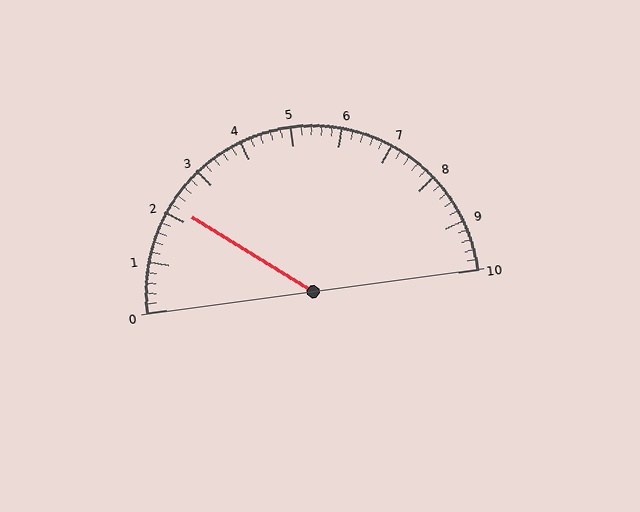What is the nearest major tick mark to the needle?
The nearest major tick mark is 2.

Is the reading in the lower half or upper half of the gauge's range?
The reading is in the lower half of the range (0 to 10).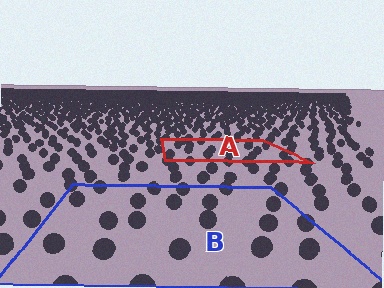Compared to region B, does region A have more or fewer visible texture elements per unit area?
Region A has more texture elements per unit area — they are packed more densely because it is farther away.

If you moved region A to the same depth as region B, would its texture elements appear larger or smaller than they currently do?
They would appear larger. At a closer depth, the same texture elements are projected at a bigger on-screen size.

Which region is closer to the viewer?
Region B is closer. The texture elements there are larger and more spread out.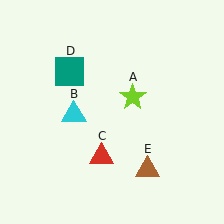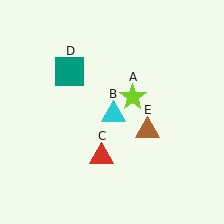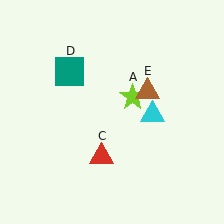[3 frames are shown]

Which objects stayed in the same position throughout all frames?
Lime star (object A) and red triangle (object C) and teal square (object D) remained stationary.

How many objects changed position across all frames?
2 objects changed position: cyan triangle (object B), brown triangle (object E).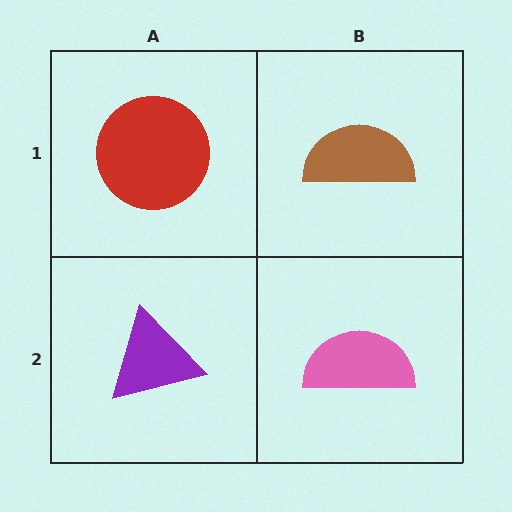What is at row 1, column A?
A red circle.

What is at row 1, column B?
A brown semicircle.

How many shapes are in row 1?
2 shapes.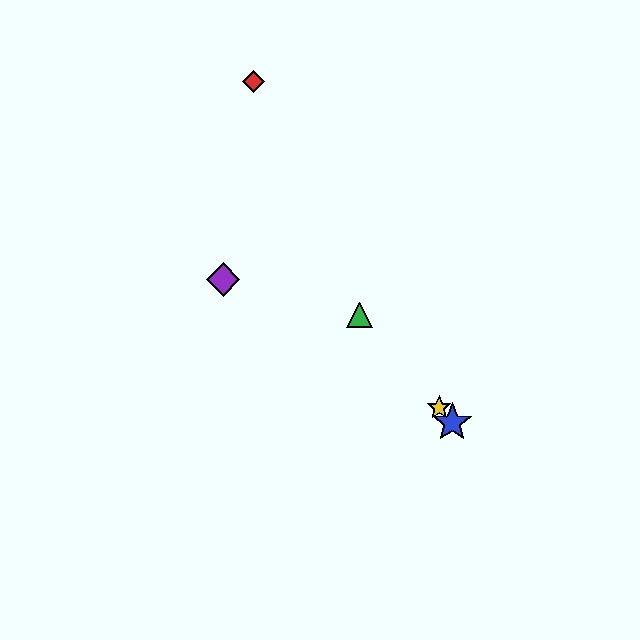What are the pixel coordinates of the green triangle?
The green triangle is at (359, 315).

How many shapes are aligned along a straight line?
3 shapes (the blue star, the green triangle, the yellow star) are aligned along a straight line.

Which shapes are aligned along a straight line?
The blue star, the green triangle, the yellow star are aligned along a straight line.